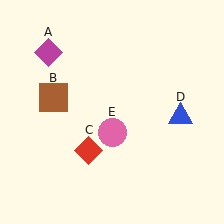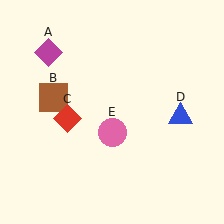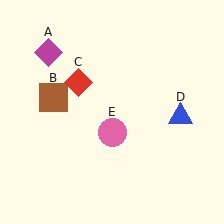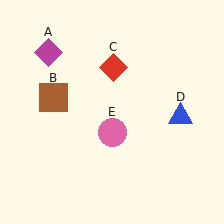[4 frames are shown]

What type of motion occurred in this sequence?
The red diamond (object C) rotated clockwise around the center of the scene.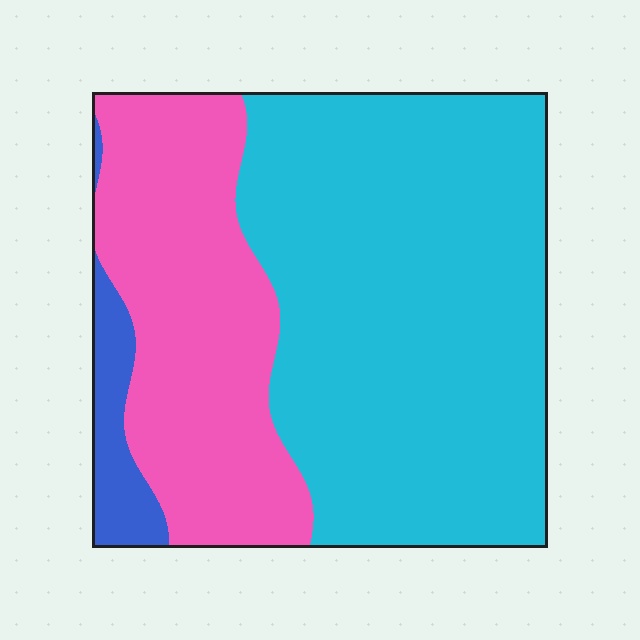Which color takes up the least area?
Blue, at roughly 5%.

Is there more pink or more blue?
Pink.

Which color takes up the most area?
Cyan, at roughly 60%.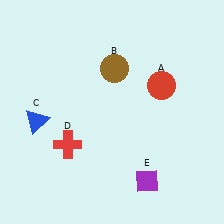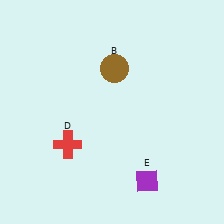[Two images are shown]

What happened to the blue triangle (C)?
The blue triangle (C) was removed in Image 2. It was in the bottom-left area of Image 1.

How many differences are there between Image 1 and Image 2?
There are 2 differences between the two images.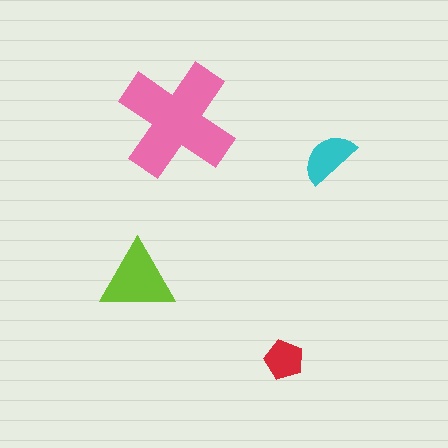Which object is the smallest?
The red pentagon.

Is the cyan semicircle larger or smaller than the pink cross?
Smaller.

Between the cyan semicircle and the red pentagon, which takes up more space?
The cyan semicircle.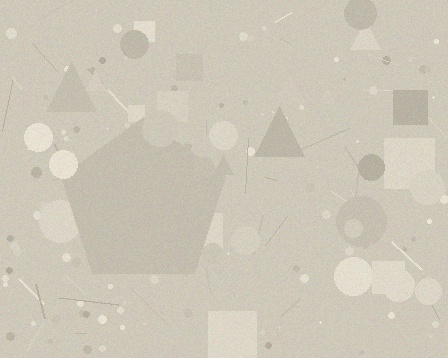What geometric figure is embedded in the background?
A pentagon is embedded in the background.